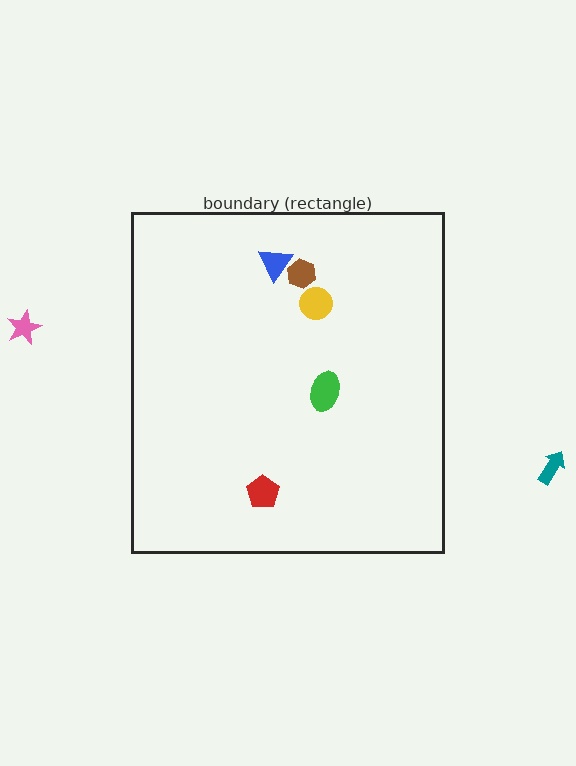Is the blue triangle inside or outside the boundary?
Inside.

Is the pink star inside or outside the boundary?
Outside.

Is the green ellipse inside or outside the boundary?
Inside.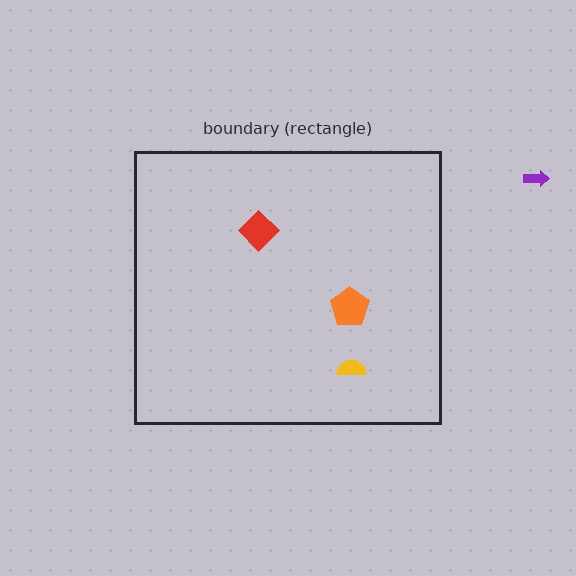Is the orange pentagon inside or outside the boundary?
Inside.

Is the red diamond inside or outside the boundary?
Inside.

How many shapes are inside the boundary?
3 inside, 1 outside.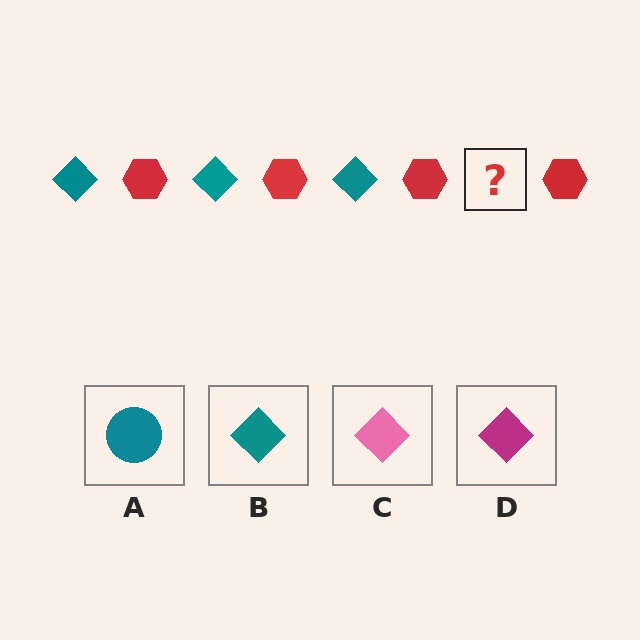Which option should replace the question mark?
Option B.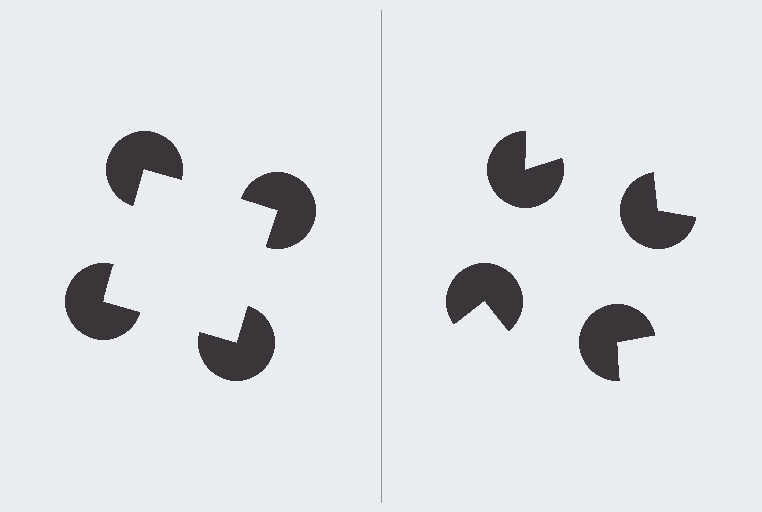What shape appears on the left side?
An illusory square.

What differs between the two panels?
The pac-man discs are positioned identically on both sides; only the wedge orientations differ. On the left they align to a square; on the right they are misaligned.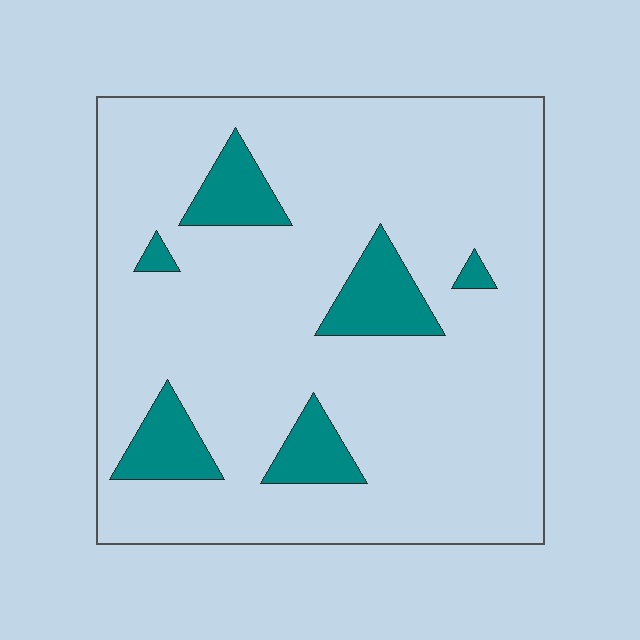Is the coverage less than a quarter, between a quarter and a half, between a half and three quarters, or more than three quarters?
Less than a quarter.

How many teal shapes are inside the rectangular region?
6.